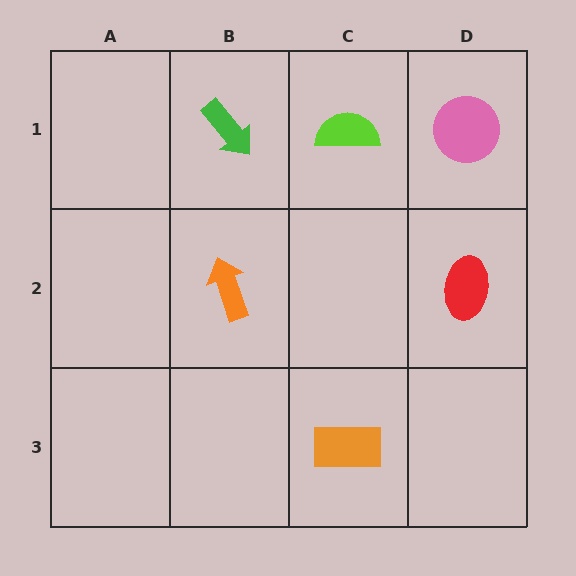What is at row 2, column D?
A red ellipse.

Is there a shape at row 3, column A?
No, that cell is empty.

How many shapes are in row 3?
1 shape.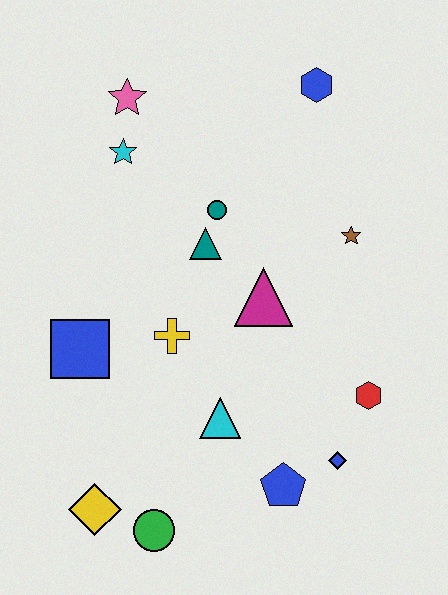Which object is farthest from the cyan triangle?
The blue hexagon is farthest from the cyan triangle.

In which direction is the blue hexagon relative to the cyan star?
The blue hexagon is to the right of the cyan star.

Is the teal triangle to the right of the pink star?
Yes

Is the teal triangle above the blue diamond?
Yes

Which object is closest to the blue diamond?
The blue pentagon is closest to the blue diamond.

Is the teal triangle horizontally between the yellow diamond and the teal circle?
Yes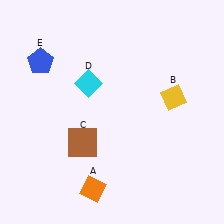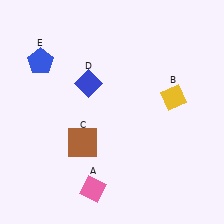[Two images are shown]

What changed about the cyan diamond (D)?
In Image 1, D is cyan. In Image 2, it changed to blue.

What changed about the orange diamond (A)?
In Image 1, A is orange. In Image 2, it changed to pink.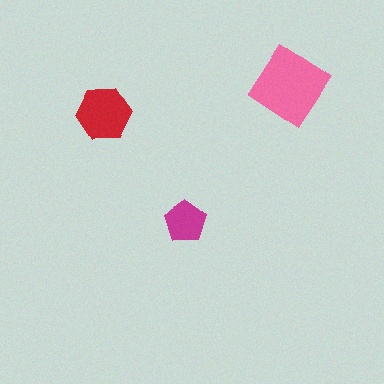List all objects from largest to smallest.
The pink diamond, the red hexagon, the magenta pentagon.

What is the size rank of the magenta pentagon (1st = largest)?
3rd.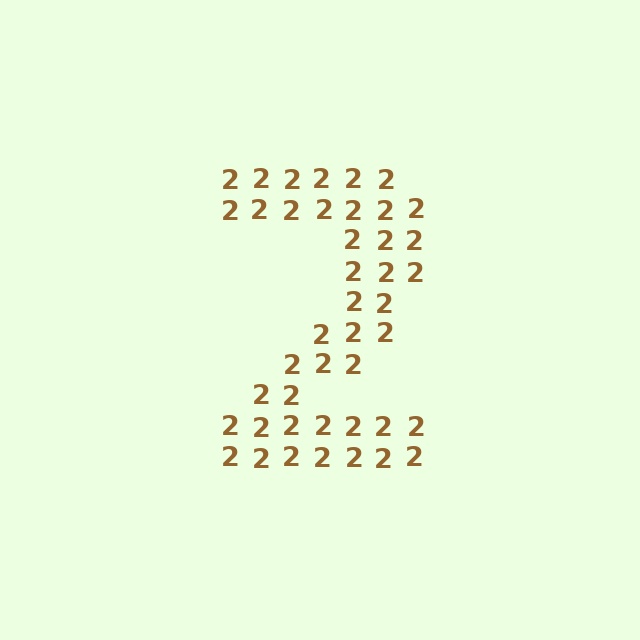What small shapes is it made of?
It is made of small digit 2's.